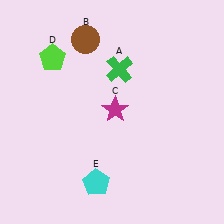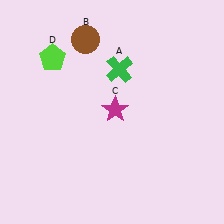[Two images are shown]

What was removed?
The cyan pentagon (E) was removed in Image 2.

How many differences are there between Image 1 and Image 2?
There is 1 difference between the two images.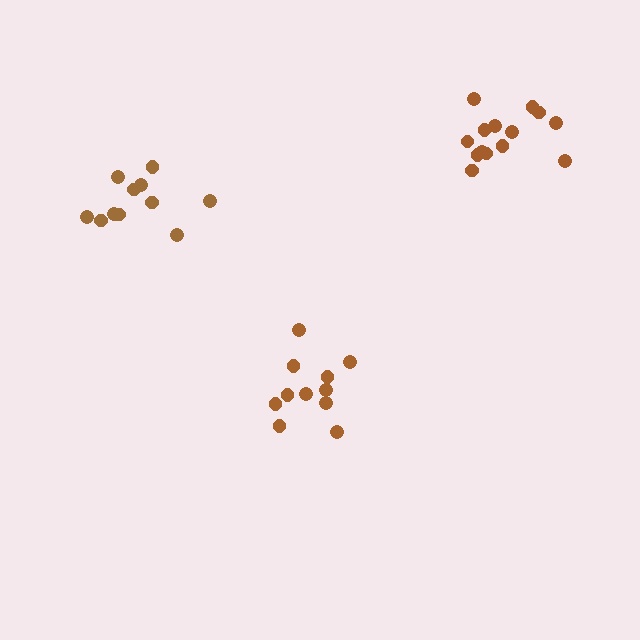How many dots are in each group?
Group 1: 11 dots, Group 2: 14 dots, Group 3: 11 dots (36 total).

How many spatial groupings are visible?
There are 3 spatial groupings.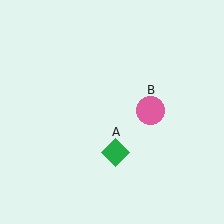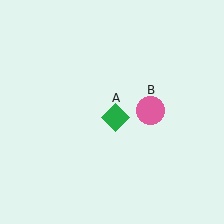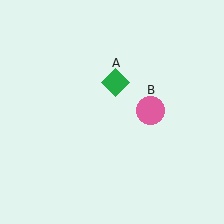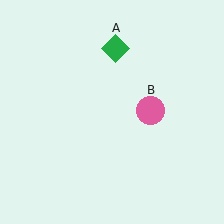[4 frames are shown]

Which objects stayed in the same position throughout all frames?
Pink circle (object B) remained stationary.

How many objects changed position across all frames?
1 object changed position: green diamond (object A).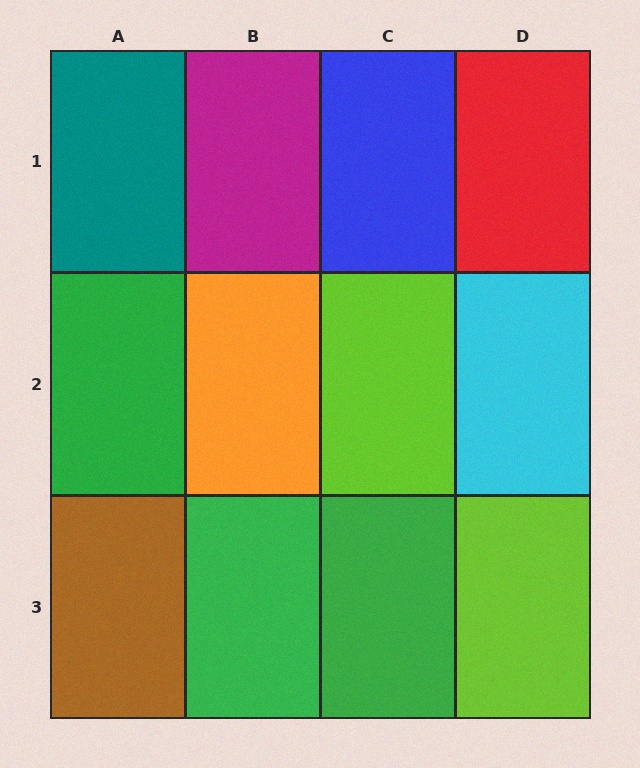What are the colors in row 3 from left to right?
Brown, green, green, lime.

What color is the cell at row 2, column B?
Orange.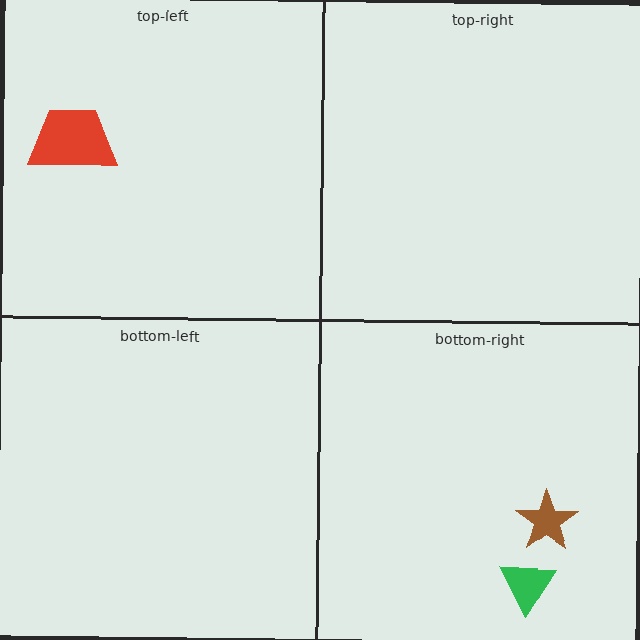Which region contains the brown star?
The bottom-right region.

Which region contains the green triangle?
The bottom-right region.